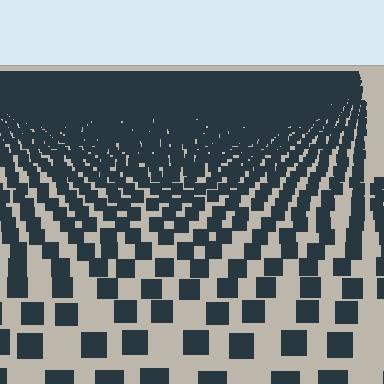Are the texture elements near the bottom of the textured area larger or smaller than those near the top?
Larger. Near the bottom, elements are closer to the viewer and appear at a bigger on-screen size.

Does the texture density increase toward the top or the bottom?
Density increases toward the top.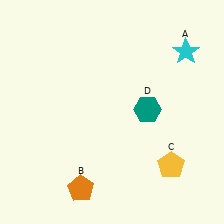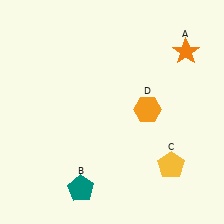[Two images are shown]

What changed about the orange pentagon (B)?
In Image 1, B is orange. In Image 2, it changed to teal.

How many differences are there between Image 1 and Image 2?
There are 3 differences between the two images.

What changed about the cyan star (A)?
In Image 1, A is cyan. In Image 2, it changed to orange.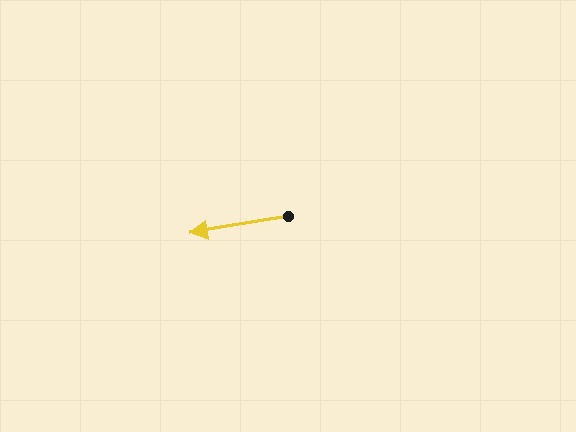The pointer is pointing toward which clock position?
Roughly 9 o'clock.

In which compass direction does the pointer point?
West.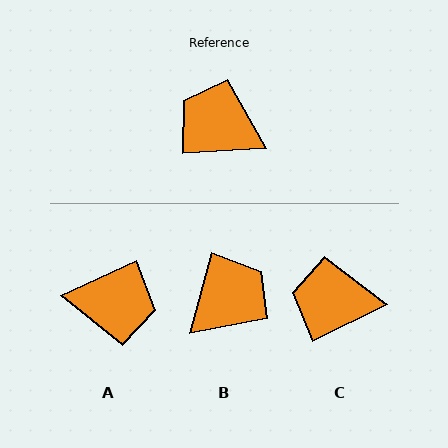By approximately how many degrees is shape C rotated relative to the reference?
Approximately 23 degrees counter-clockwise.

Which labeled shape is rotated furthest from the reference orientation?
A, about 158 degrees away.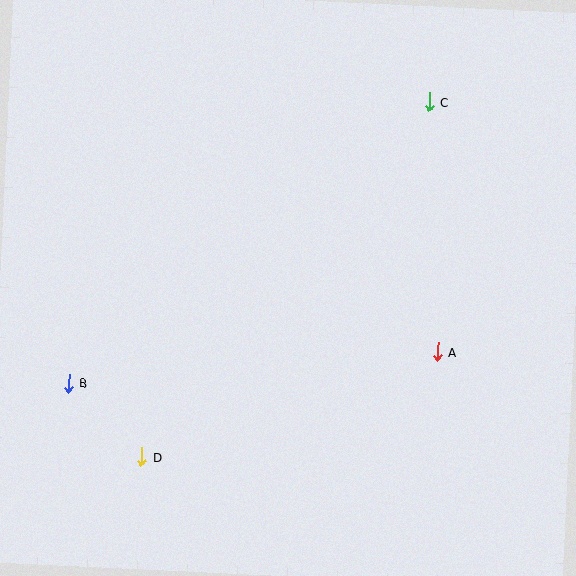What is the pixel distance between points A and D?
The distance between A and D is 314 pixels.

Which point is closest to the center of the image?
Point A at (437, 352) is closest to the center.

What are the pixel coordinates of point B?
Point B is at (68, 383).